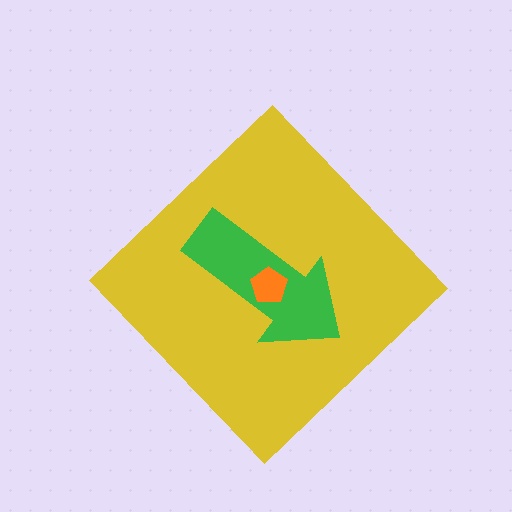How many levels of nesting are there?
3.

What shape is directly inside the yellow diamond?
The green arrow.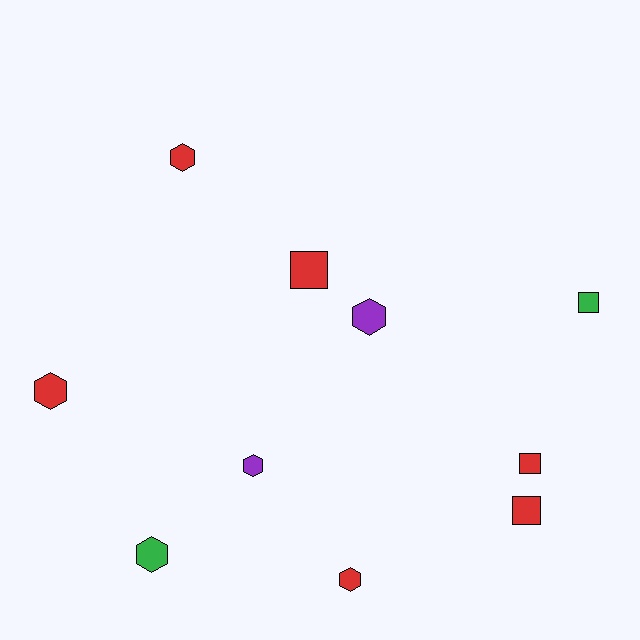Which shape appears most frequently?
Hexagon, with 6 objects.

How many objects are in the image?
There are 10 objects.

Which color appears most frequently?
Red, with 6 objects.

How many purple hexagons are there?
There are 2 purple hexagons.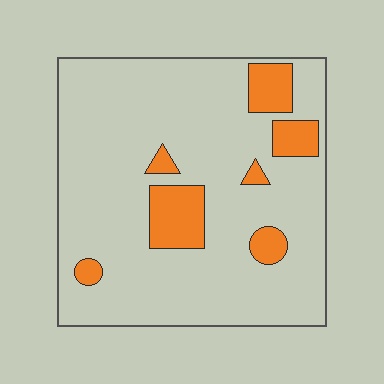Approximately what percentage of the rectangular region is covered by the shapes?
Approximately 15%.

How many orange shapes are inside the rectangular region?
7.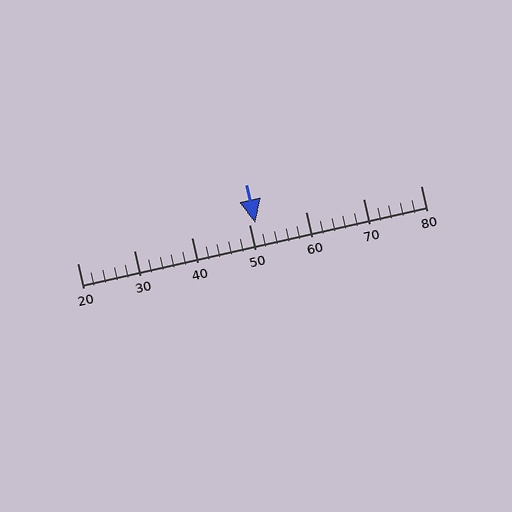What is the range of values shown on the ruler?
The ruler shows values from 20 to 80.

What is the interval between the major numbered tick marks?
The major tick marks are spaced 10 units apart.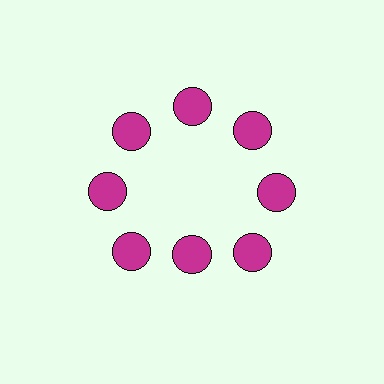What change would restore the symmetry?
The symmetry would be restored by moving it outward, back onto the ring so that all 8 circles sit at equal angles and equal distance from the center.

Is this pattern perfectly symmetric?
No. The 8 magenta circles are arranged in a ring, but one element near the 6 o'clock position is pulled inward toward the center, breaking the 8-fold rotational symmetry.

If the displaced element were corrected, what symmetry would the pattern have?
It would have 8-fold rotational symmetry — the pattern would map onto itself every 45 degrees.